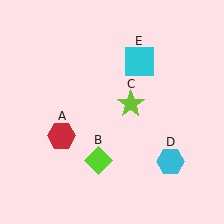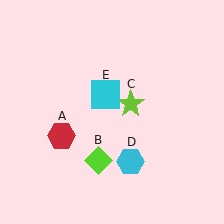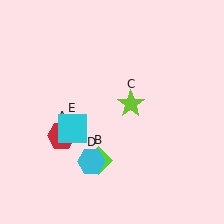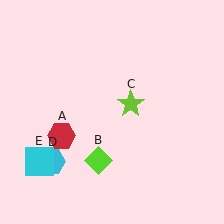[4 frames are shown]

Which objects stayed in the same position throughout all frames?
Red hexagon (object A) and lime diamond (object B) and lime star (object C) remained stationary.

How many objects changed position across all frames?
2 objects changed position: cyan hexagon (object D), cyan square (object E).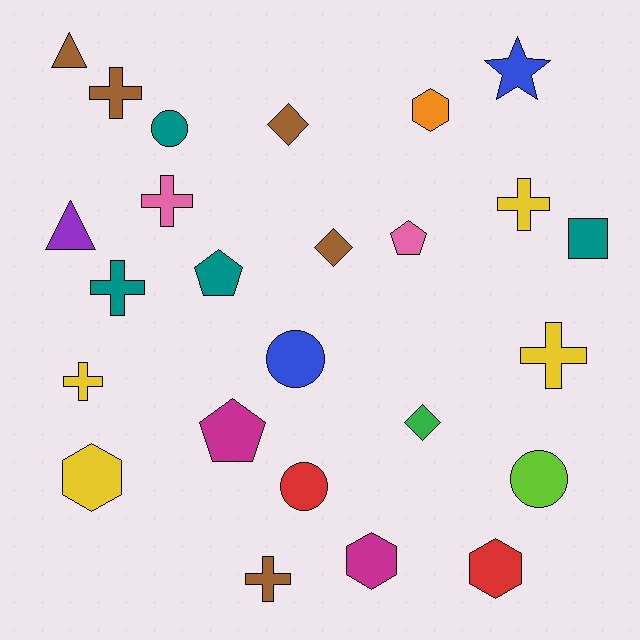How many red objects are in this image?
There are 2 red objects.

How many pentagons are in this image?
There are 3 pentagons.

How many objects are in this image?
There are 25 objects.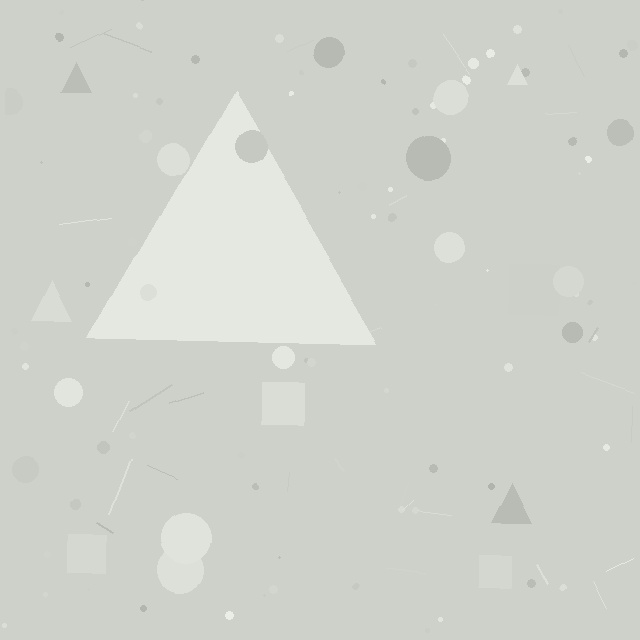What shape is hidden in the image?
A triangle is hidden in the image.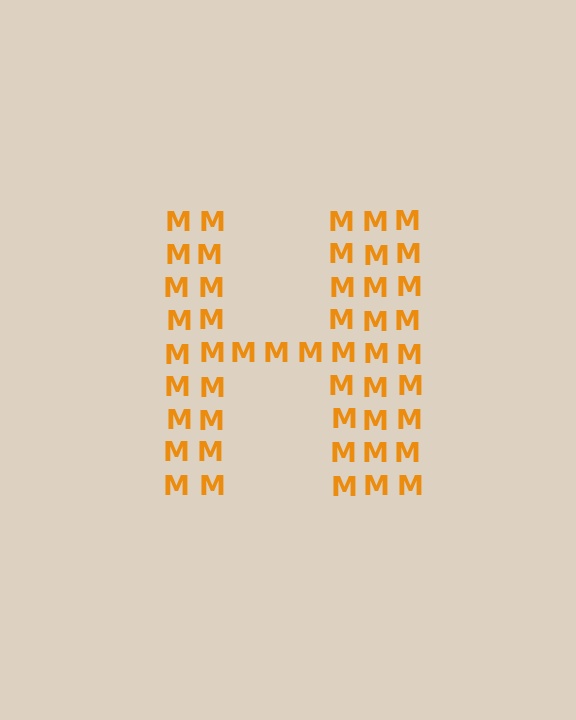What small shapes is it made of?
It is made of small letter M's.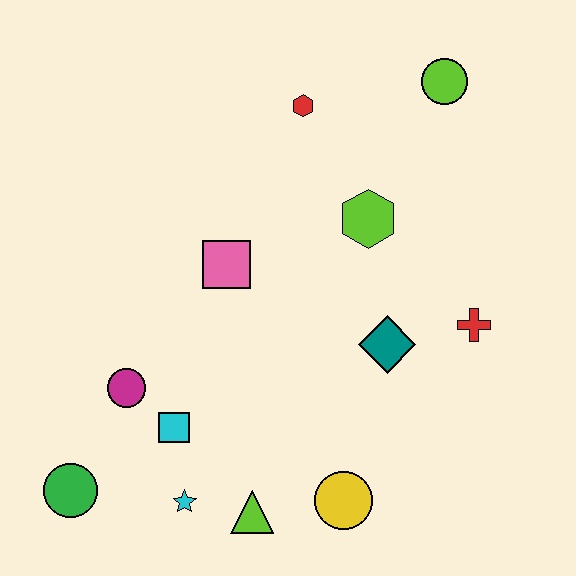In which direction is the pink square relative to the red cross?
The pink square is to the left of the red cross.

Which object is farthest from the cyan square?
The lime circle is farthest from the cyan square.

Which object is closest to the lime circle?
The red hexagon is closest to the lime circle.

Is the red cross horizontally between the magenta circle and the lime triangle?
No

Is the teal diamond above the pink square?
No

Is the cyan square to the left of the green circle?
No